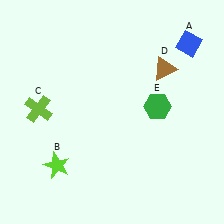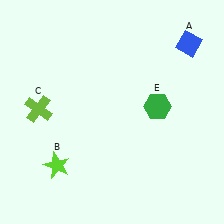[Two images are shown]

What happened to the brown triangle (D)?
The brown triangle (D) was removed in Image 2. It was in the top-right area of Image 1.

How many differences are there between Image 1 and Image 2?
There is 1 difference between the two images.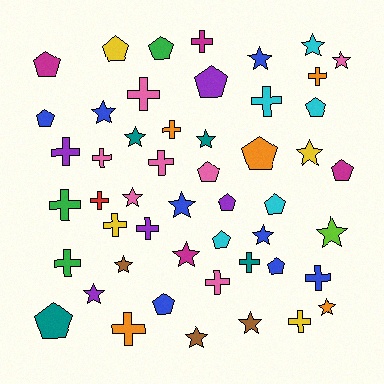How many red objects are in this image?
There is 1 red object.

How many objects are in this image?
There are 50 objects.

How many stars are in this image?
There are 17 stars.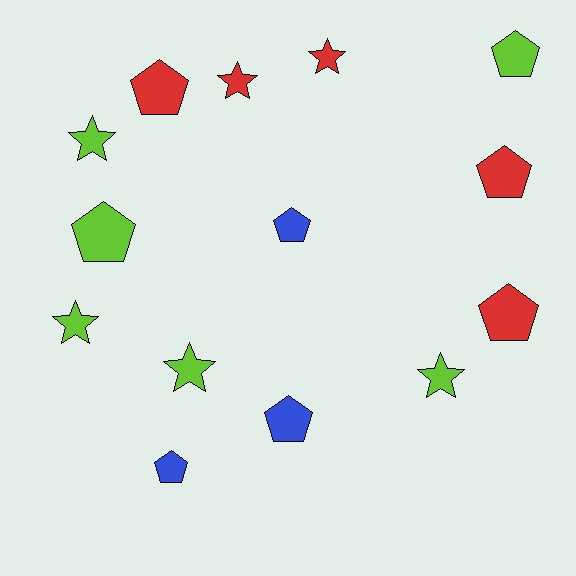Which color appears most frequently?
Lime, with 6 objects.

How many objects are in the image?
There are 14 objects.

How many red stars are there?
There are 2 red stars.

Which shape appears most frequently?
Pentagon, with 8 objects.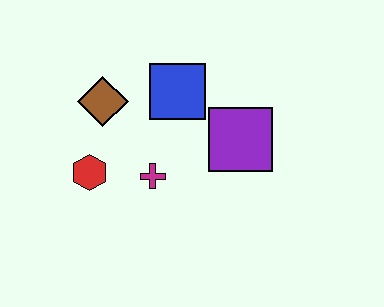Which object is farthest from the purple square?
The red hexagon is farthest from the purple square.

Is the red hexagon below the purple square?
Yes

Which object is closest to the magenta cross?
The red hexagon is closest to the magenta cross.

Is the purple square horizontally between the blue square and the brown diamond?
No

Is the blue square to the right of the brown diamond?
Yes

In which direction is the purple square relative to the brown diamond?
The purple square is to the right of the brown diamond.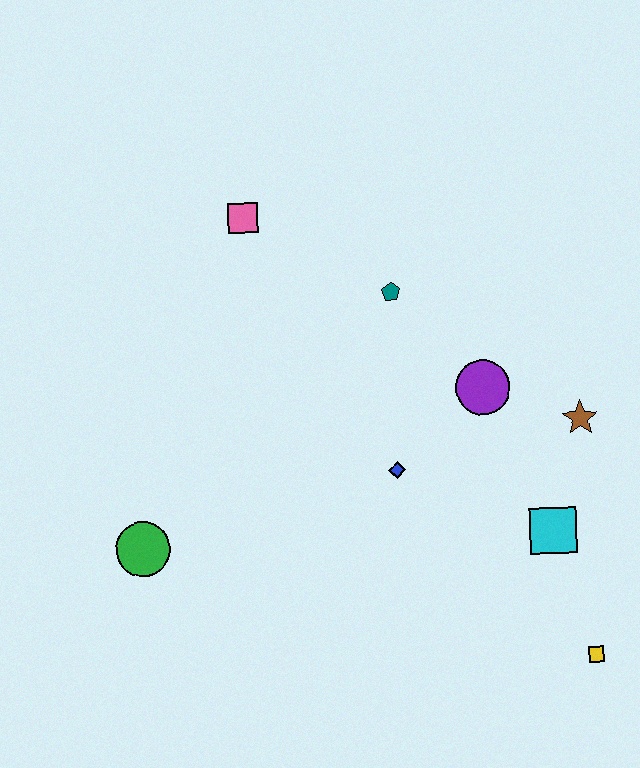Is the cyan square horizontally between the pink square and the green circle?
No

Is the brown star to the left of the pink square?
No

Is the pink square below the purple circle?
No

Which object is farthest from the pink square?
The yellow square is farthest from the pink square.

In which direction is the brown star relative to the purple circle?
The brown star is to the right of the purple circle.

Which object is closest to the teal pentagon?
The purple circle is closest to the teal pentagon.